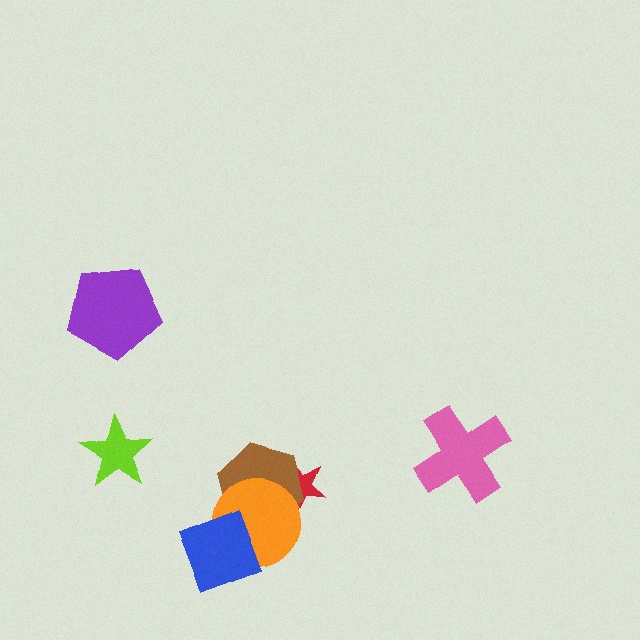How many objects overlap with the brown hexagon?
3 objects overlap with the brown hexagon.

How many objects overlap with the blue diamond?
2 objects overlap with the blue diamond.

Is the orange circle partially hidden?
Yes, it is partially covered by another shape.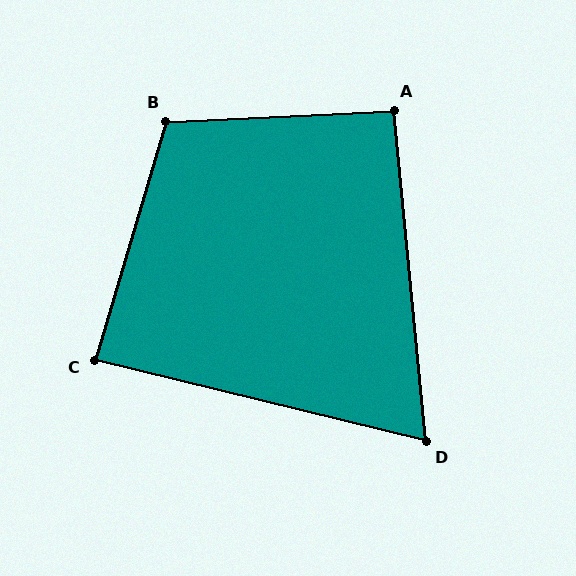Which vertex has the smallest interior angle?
D, at approximately 71 degrees.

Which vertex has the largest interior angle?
B, at approximately 109 degrees.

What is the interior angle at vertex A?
Approximately 93 degrees (approximately right).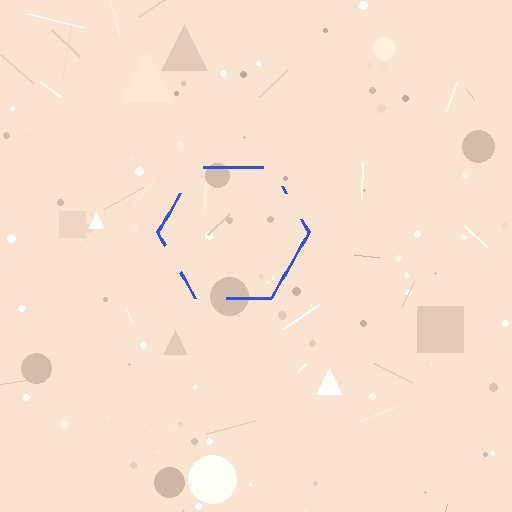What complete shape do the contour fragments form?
The contour fragments form a hexagon.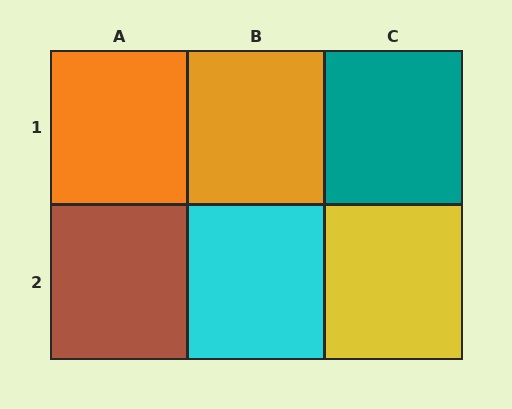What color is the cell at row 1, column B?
Orange.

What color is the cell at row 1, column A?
Orange.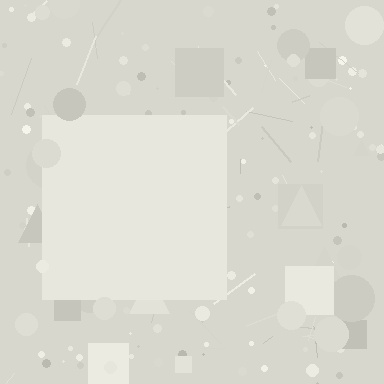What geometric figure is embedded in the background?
A square is embedded in the background.